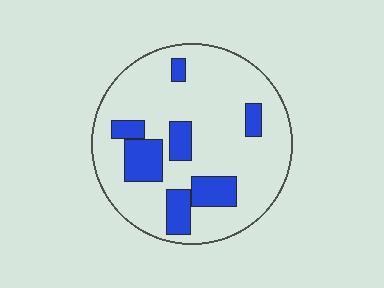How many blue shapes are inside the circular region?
7.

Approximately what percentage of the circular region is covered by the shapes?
Approximately 20%.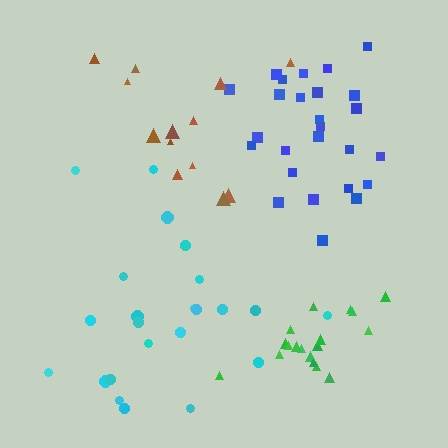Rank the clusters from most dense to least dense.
green, blue, brown, cyan.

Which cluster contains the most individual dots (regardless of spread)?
Blue (26).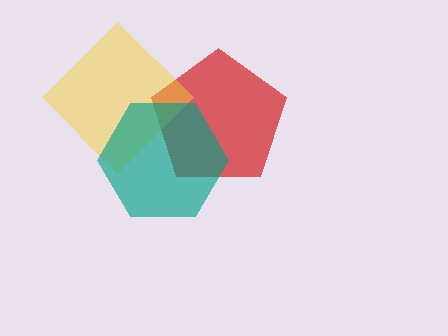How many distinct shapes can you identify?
There are 3 distinct shapes: a red pentagon, a yellow diamond, a teal hexagon.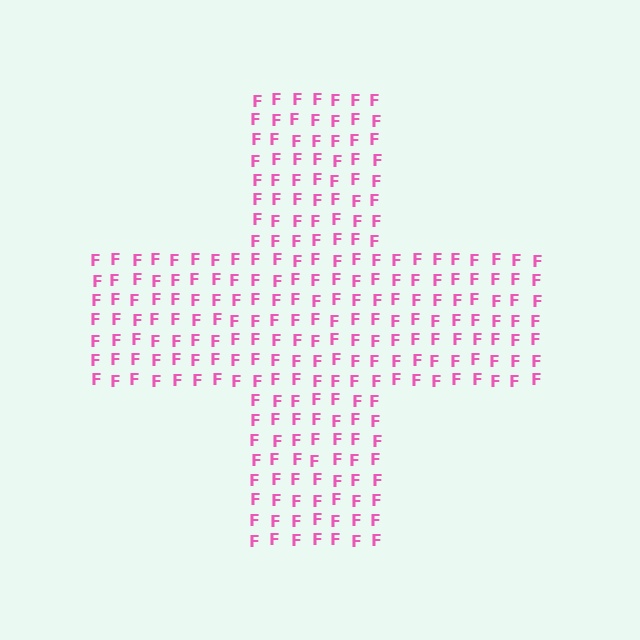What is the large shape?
The large shape is a cross.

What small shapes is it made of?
It is made of small letter F's.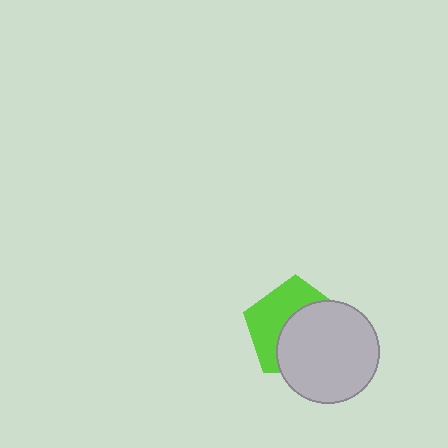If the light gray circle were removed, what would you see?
You would see the complete lime pentagon.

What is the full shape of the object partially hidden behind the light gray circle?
The partially hidden object is a lime pentagon.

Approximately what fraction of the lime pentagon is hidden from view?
Roughly 55% of the lime pentagon is hidden behind the light gray circle.